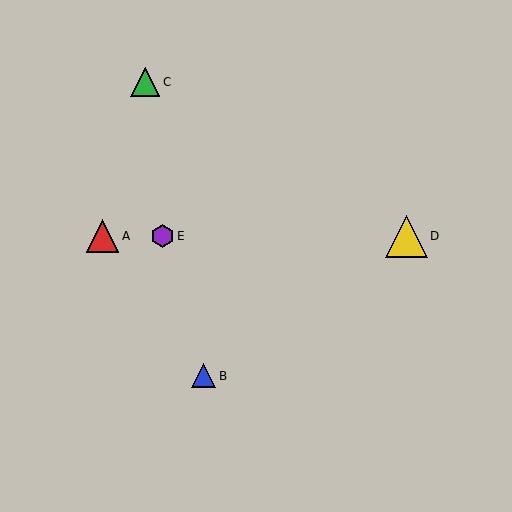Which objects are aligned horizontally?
Objects A, D, E are aligned horizontally.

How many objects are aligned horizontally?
3 objects (A, D, E) are aligned horizontally.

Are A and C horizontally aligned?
No, A is at y≈236 and C is at y≈82.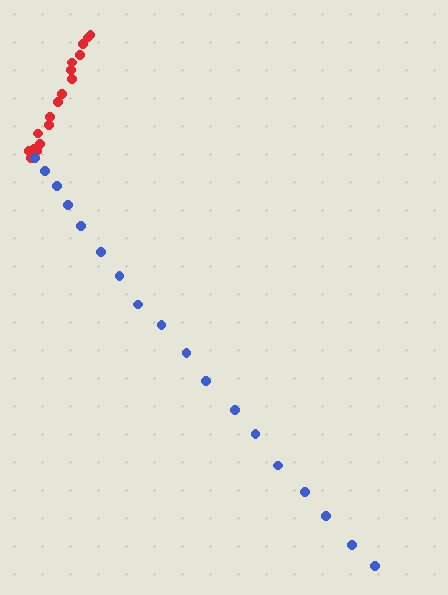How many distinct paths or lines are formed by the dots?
There are 2 distinct paths.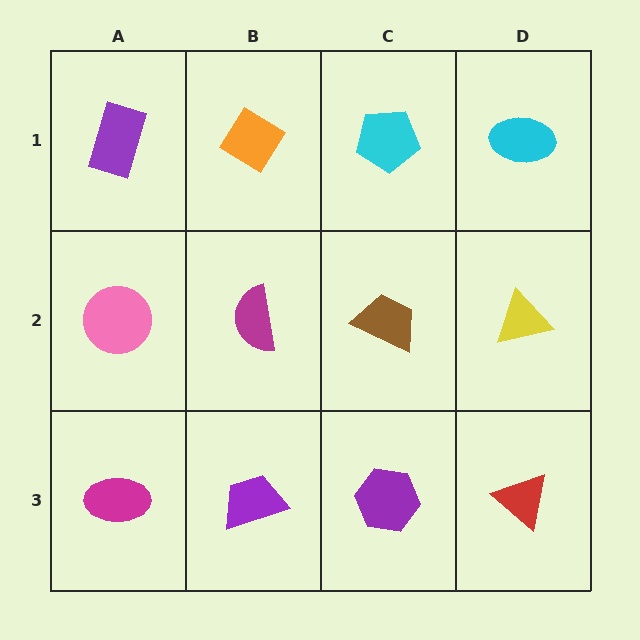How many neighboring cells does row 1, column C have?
3.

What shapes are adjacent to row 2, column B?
An orange diamond (row 1, column B), a purple trapezoid (row 3, column B), a pink circle (row 2, column A), a brown trapezoid (row 2, column C).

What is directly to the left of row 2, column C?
A magenta semicircle.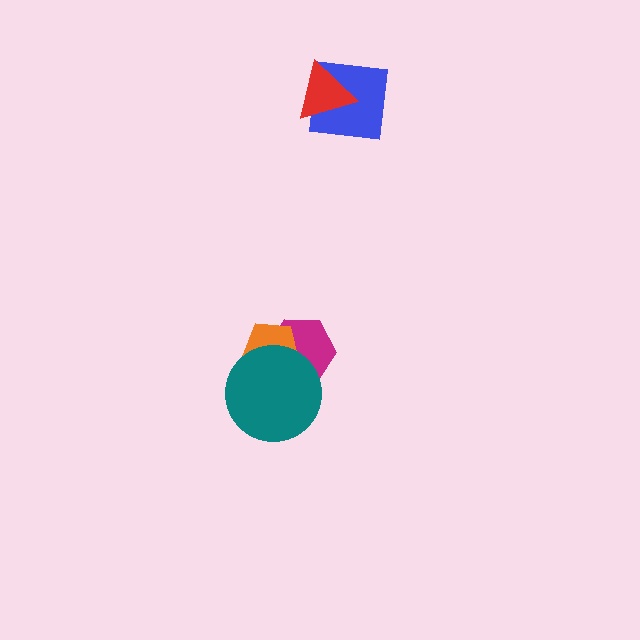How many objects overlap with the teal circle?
2 objects overlap with the teal circle.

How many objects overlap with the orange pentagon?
2 objects overlap with the orange pentagon.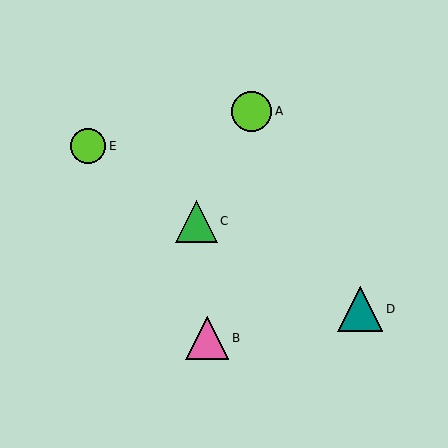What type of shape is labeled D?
Shape D is a teal triangle.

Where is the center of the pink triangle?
The center of the pink triangle is at (207, 338).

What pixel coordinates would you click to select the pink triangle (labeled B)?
Click at (207, 338) to select the pink triangle B.